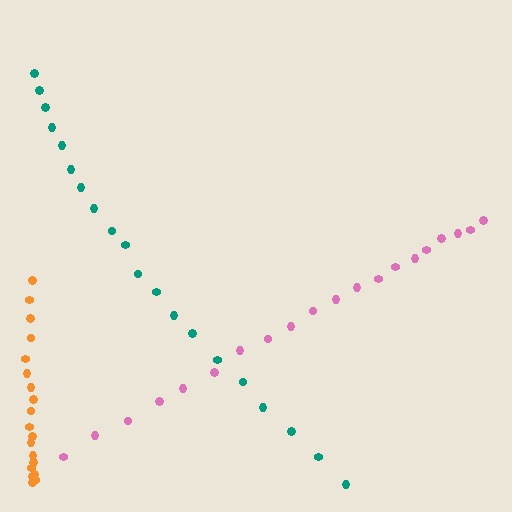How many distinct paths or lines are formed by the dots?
There are 3 distinct paths.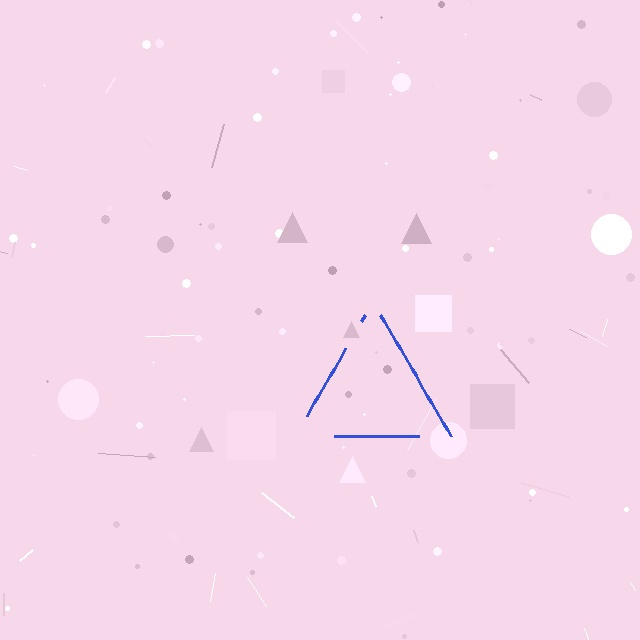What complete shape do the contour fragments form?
The contour fragments form a triangle.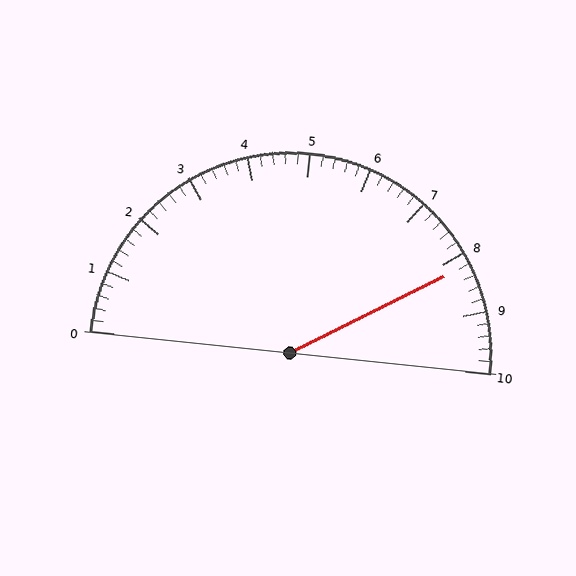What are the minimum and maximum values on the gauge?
The gauge ranges from 0 to 10.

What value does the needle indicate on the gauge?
The needle indicates approximately 8.2.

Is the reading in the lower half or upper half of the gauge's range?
The reading is in the upper half of the range (0 to 10).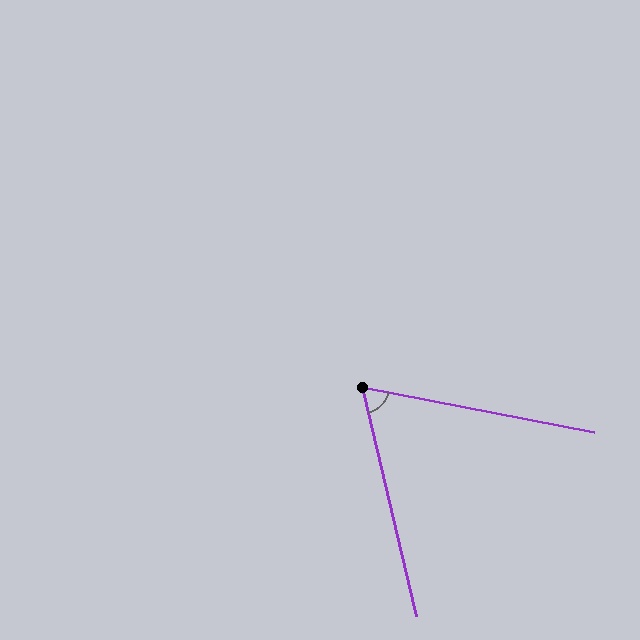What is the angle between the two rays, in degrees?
Approximately 66 degrees.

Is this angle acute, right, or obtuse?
It is acute.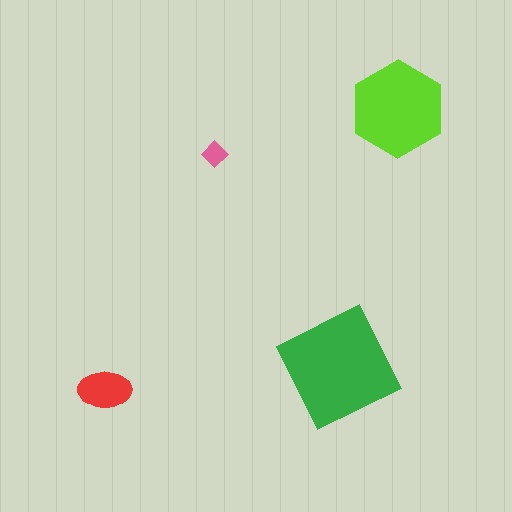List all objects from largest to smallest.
The green square, the lime hexagon, the red ellipse, the pink diamond.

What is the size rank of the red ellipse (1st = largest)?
3rd.